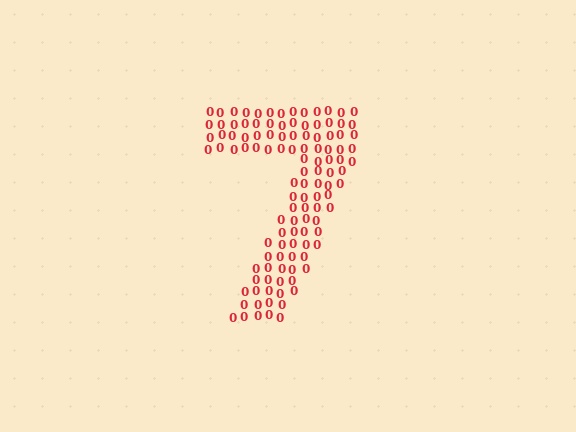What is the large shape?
The large shape is the digit 7.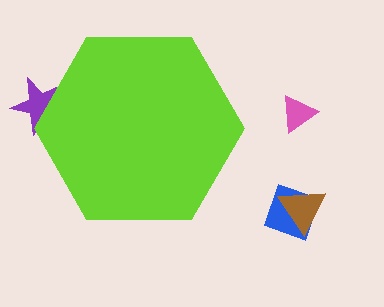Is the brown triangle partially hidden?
No, the brown triangle is fully visible.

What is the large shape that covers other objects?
A lime hexagon.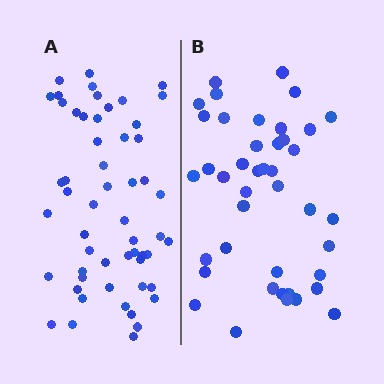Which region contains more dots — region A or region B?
Region A (the left region) has more dots.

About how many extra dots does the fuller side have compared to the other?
Region A has approximately 15 more dots than region B.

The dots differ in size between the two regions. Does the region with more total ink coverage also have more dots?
No. Region B has more total ink coverage because its dots are larger, but region A actually contains more individual dots. Total area can be misleading — the number of items is what matters here.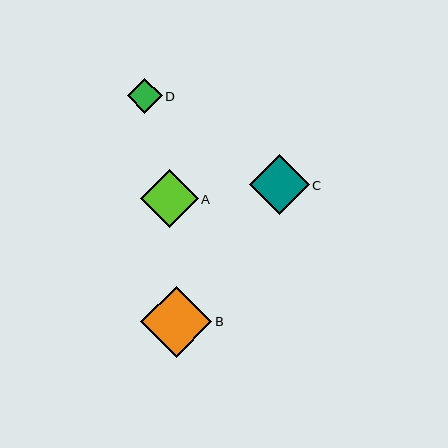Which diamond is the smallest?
Diamond D is the smallest with a size of approximately 35 pixels.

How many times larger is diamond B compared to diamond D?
Diamond B is approximately 2.0 times the size of diamond D.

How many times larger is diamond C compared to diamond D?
Diamond C is approximately 1.7 times the size of diamond D.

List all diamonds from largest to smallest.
From largest to smallest: B, C, A, D.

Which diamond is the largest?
Diamond B is the largest with a size of approximately 71 pixels.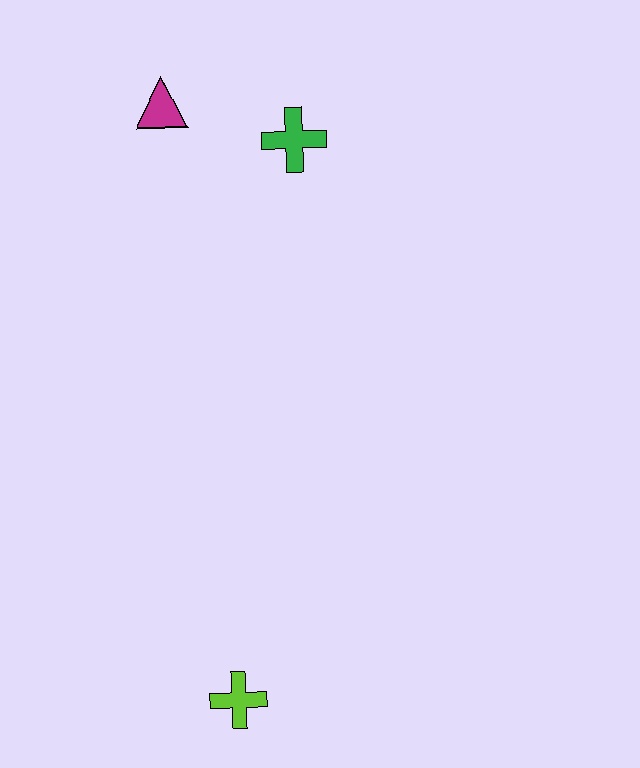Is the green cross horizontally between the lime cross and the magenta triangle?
No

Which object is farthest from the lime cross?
The magenta triangle is farthest from the lime cross.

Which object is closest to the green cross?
The magenta triangle is closest to the green cross.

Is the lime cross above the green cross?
No